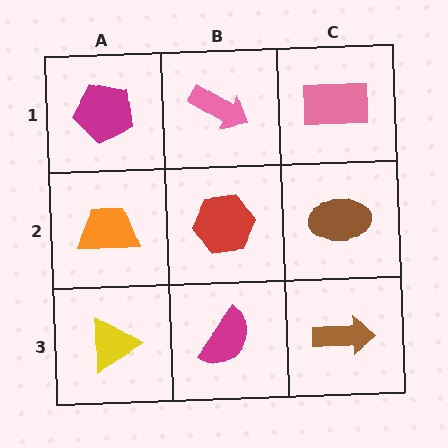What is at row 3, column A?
A yellow triangle.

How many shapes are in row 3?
3 shapes.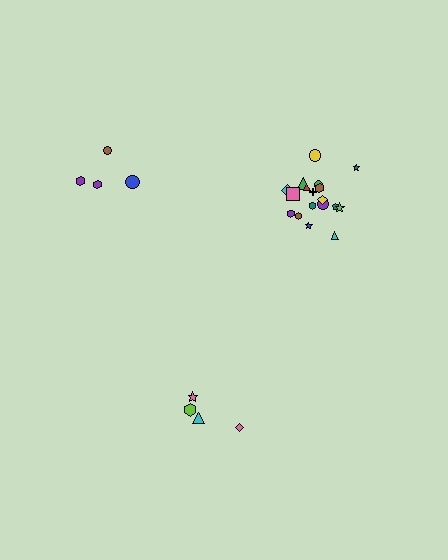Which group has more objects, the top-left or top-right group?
The top-right group.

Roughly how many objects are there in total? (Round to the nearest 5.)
Roughly 25 objects in total.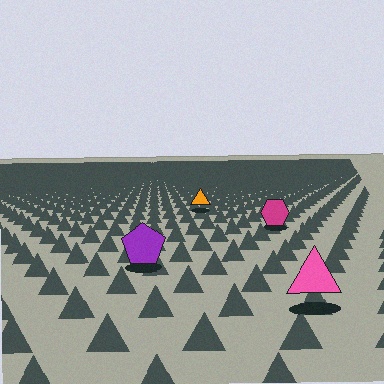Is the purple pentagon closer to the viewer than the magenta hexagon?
Yes. The purple pentagon is closer — you can tell from the texture gradient: the ground texture is coarser near it.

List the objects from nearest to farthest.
From nearest to farthest: the pink triangle, the purple pentagon, the magenta hexagon, the orange triangle.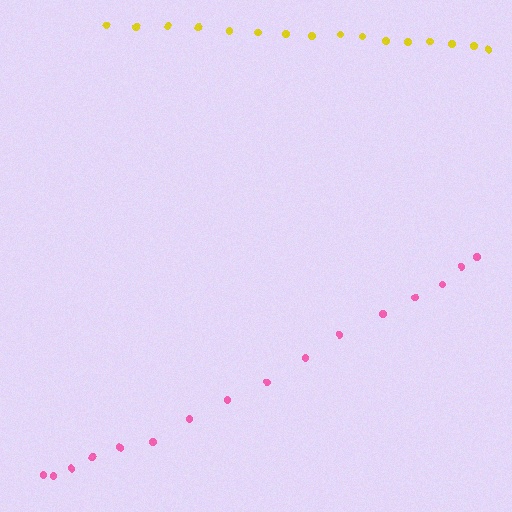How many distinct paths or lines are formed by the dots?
There are 2 distinct paths.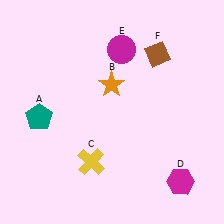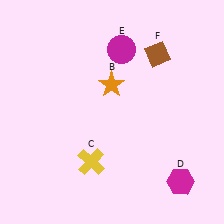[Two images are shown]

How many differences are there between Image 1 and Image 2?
There is 1 difference between the two images.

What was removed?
The teal pentagon (A) was removed in Image 2.